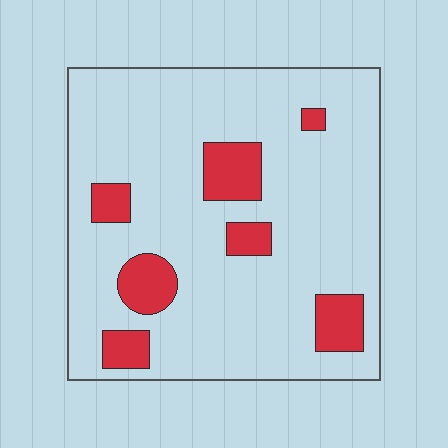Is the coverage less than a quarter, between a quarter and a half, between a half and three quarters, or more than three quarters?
Less than a quarter.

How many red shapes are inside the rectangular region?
7.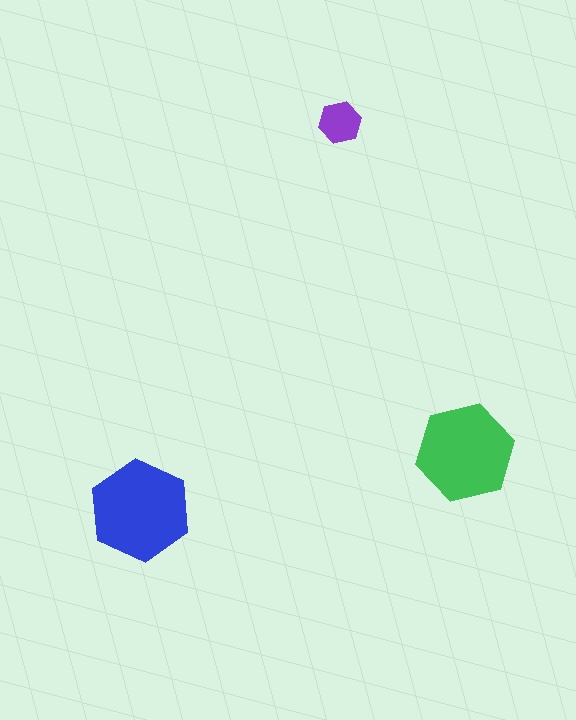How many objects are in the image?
There are 3 objects in the image.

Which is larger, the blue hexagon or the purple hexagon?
The blue one.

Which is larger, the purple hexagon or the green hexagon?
The green one.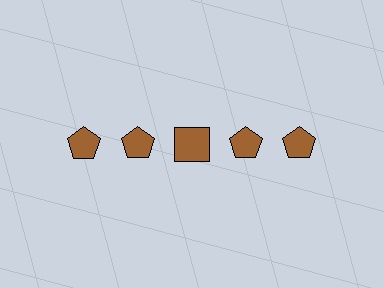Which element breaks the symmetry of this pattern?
The brown square in the top row, center column breaks the symmetry. All other shapes are brown pentagons.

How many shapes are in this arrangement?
There are 5 shapes arranged in a grid pattern.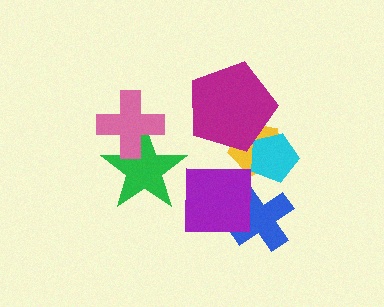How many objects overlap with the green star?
2 objects overlap with the green star.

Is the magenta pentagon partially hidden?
No, no other shape covers it.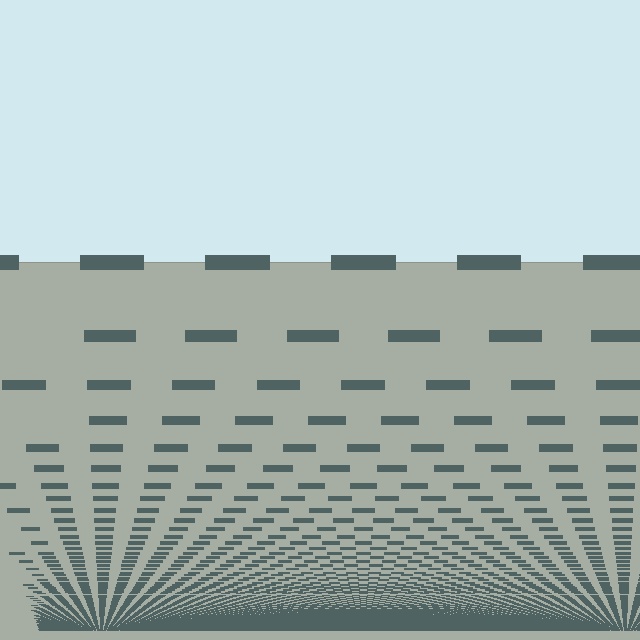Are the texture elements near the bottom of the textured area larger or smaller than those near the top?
Smaller. The gradient is inverted — elements near the bottom are smaller and denser.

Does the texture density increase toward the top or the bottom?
Density increases toward the bottom.